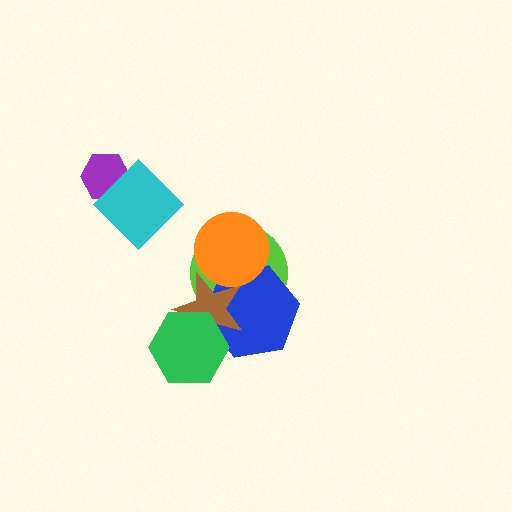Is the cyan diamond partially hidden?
No, no other shape covers it.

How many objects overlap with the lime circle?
3 objects overlap with the lime circle.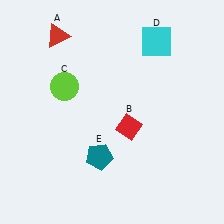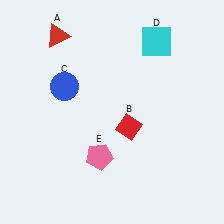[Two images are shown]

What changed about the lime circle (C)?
In Image 1, C is lime. In Image 2, it changed to blue.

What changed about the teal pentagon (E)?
In Image 1, E is teal. In Image 2, it changed to pink.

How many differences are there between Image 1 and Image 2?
There are 2 differences between the two images.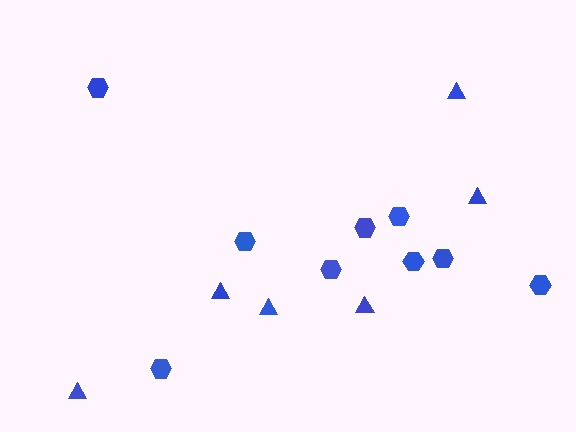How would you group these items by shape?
There are 2 groups: one group of hexagons (9) and one group of triangles (6).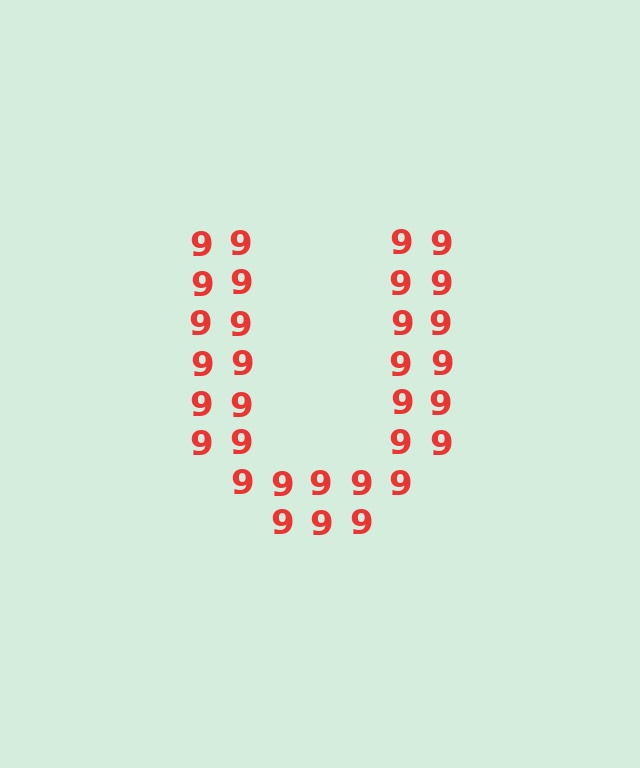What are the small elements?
The small elements are digit 9's.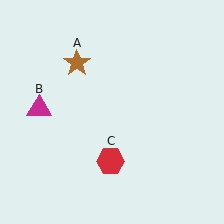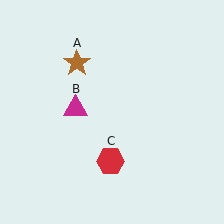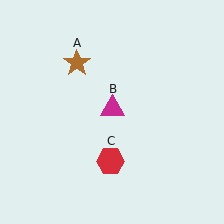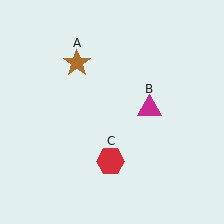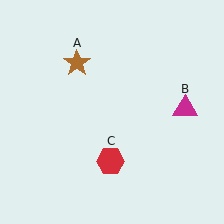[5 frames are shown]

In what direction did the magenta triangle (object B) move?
The magenta triangle (object B) moved right.